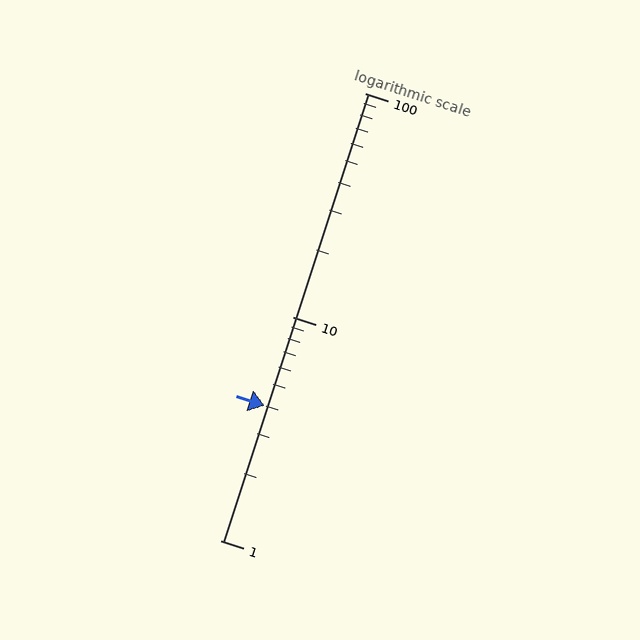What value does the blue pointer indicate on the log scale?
The pointer indicates approximately 4.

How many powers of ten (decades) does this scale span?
The scale spans 2 decades, from 1 to 100.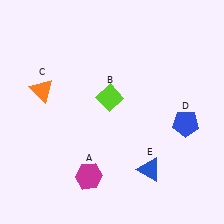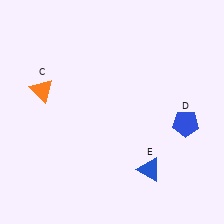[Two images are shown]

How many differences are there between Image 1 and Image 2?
There are 2 differences between the two images.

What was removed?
The lime diamond (B), the magenta hexagon (A) were removed in Image 2.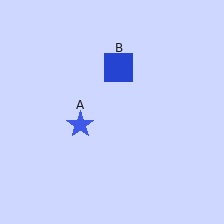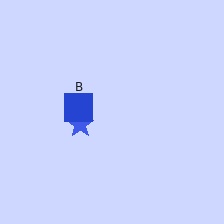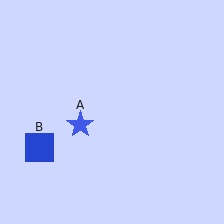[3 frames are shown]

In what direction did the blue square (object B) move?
The blue square (object B) moved down and to the left.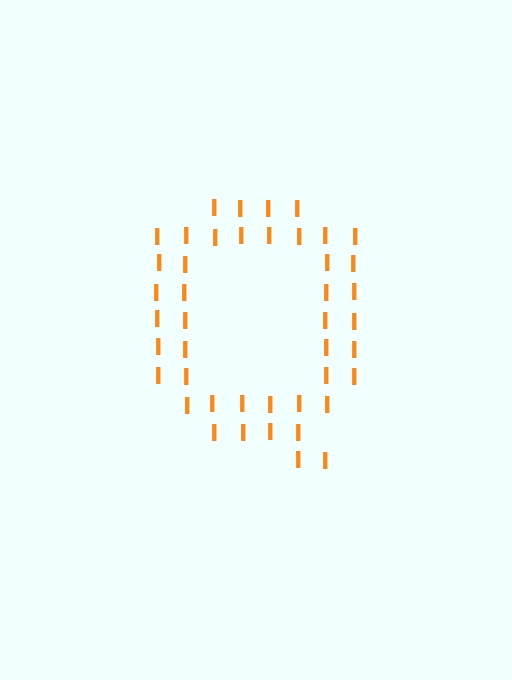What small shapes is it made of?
It is made of small letter I's.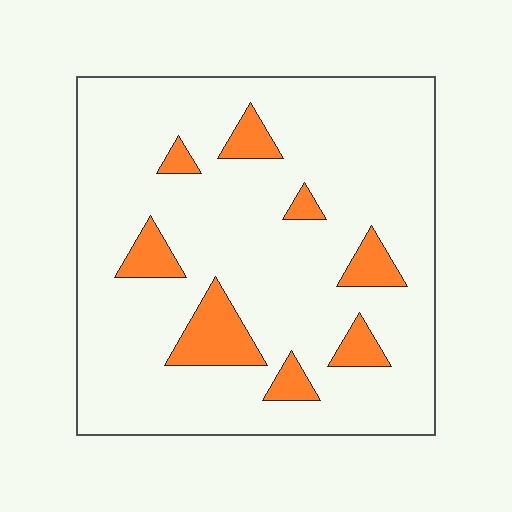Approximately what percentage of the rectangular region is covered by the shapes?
Approximately 15%.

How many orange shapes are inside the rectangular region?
8.